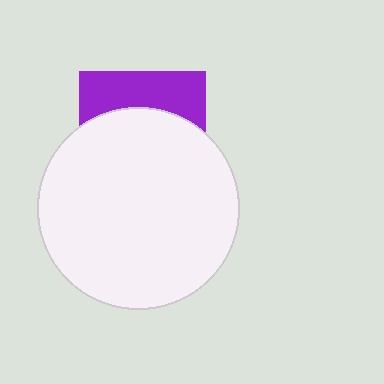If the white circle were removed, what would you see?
You would see the complete purple square.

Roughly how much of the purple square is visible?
A small part of it is visible (roughly 34%).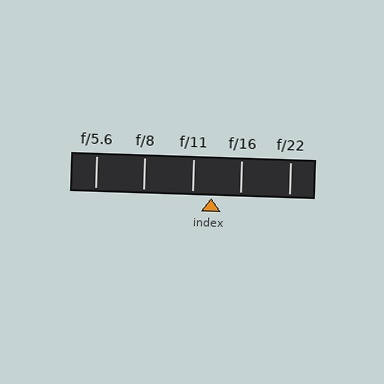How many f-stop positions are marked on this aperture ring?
There are 5 f-stop positions marked.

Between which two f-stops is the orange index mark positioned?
The index mark is between f/11 and f/16.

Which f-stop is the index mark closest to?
The index mark is closest to f/11.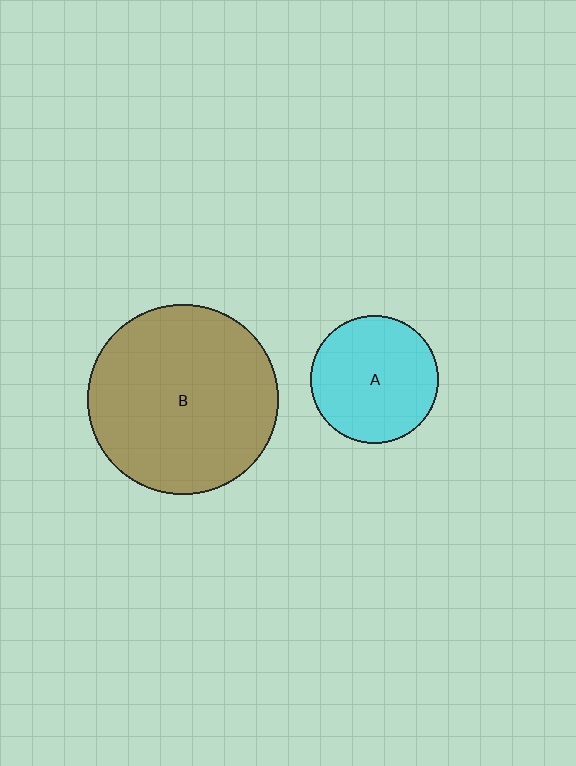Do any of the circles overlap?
No, none of the circles overlap.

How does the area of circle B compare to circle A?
Approximately 2.2 times.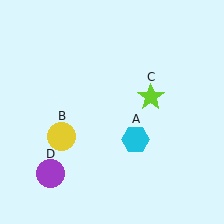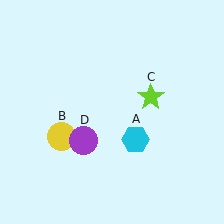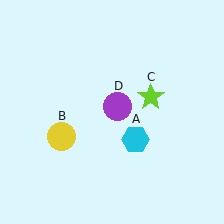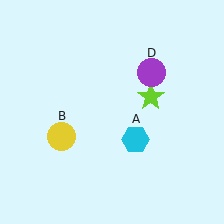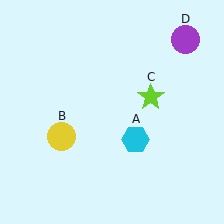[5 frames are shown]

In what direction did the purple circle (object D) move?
The purple circle (object D) moved up and to the right.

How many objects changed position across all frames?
1 object changed position: purple circle (object D).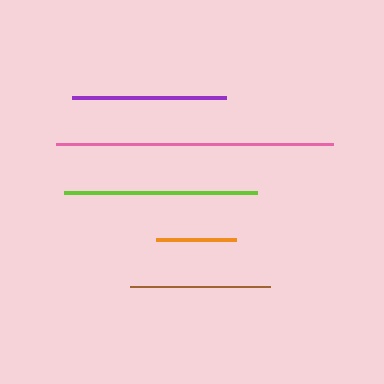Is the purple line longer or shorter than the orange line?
The purple line is longer than the orange line.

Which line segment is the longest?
The pink line is the longest at approximately 278 pixels.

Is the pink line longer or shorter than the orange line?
The pink line is longer than the orange line.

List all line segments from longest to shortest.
From longest to shortest: pink, lime, purple, brown, orange.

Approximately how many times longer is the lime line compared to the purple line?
The lime line is approximately 1.2 times the length of the purple line.